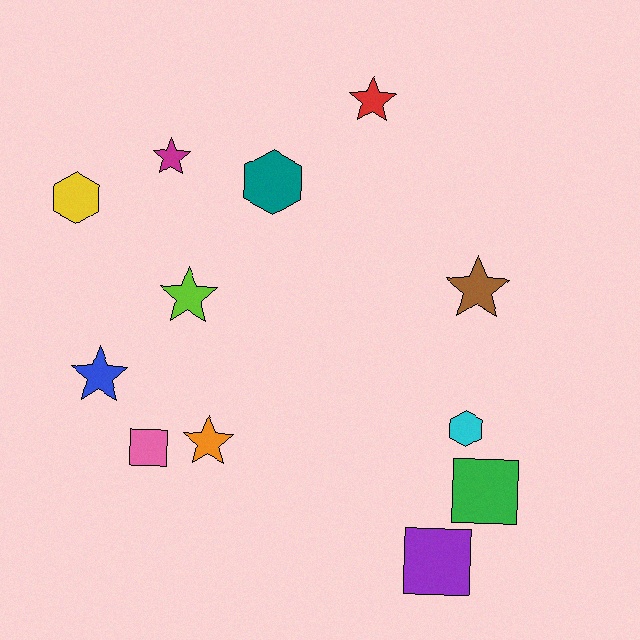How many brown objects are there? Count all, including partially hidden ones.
There is 1 brown object.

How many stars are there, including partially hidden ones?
There are 6 stars.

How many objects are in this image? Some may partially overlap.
There are 12 objects.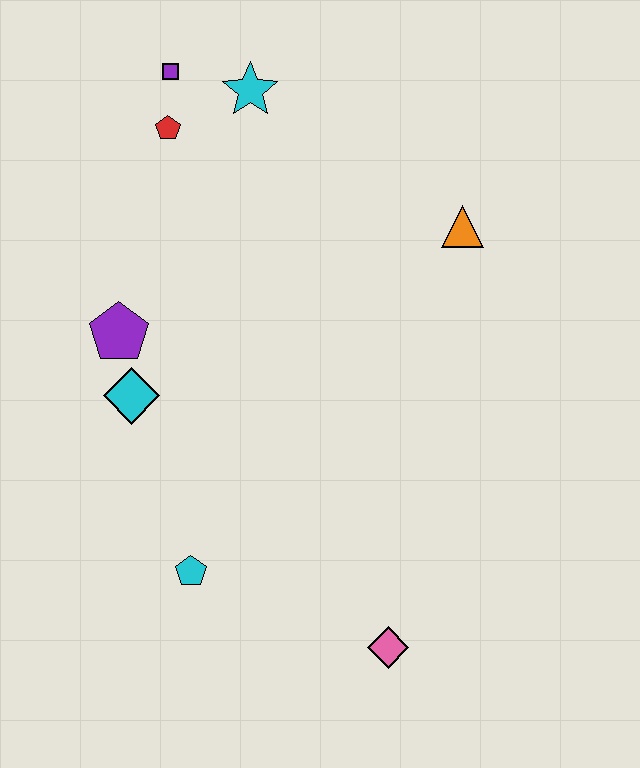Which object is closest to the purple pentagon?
The cyan diamond is closest to the purple pentagon.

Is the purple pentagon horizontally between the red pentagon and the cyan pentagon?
No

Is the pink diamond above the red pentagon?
No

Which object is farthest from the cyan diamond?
The orange triangle is farthest from the cyan diamond.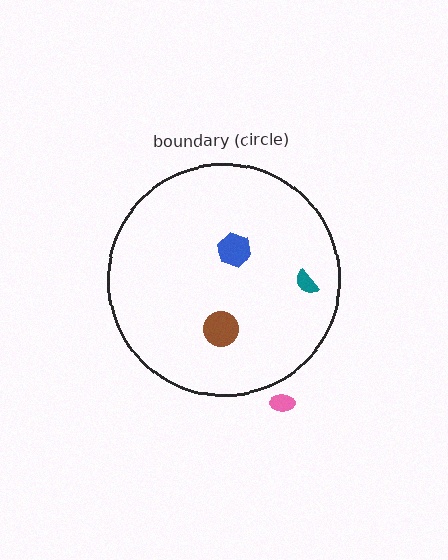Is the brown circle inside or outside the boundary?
Inside.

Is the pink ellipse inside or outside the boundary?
Outside.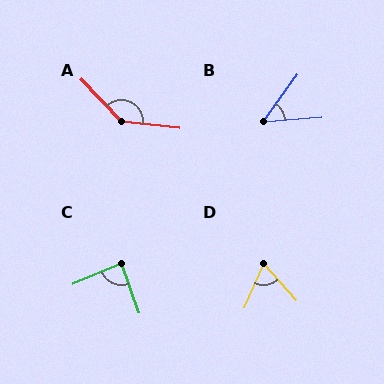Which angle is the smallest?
B, at approximately 50 degrees.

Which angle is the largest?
A, at approximately 140 degrees.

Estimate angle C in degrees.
Approximately 86 degrees.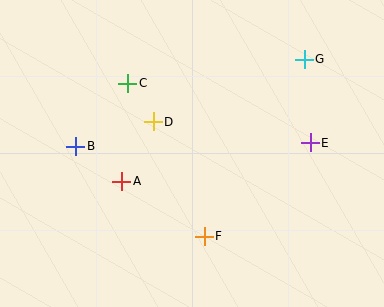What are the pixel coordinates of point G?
Point G is at (304, 59).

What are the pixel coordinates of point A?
Point A is at (122, 181).